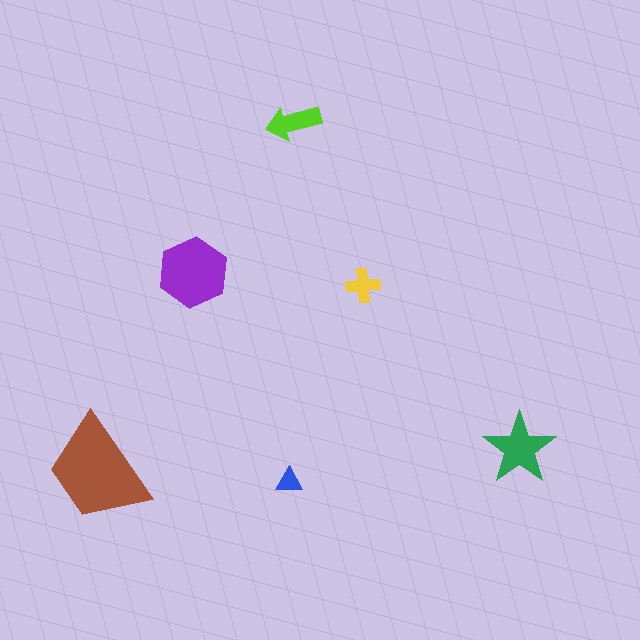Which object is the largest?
The brown trapezoid.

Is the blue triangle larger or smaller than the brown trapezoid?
Smaller.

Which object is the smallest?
The blue triangle.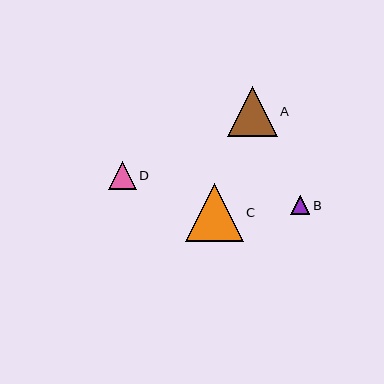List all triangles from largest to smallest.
From largest to smallest: C, A, D, B.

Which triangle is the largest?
Triangle C is the largest with a size of approximately 58 pixels.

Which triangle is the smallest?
Triangle B is the smallest with a size of approximately 19 pixels.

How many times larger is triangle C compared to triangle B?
Triangle C is approximately 3.1 times the size of triangle B.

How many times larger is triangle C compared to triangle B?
Triangle C is approximately 3.1 times the size of triangle B.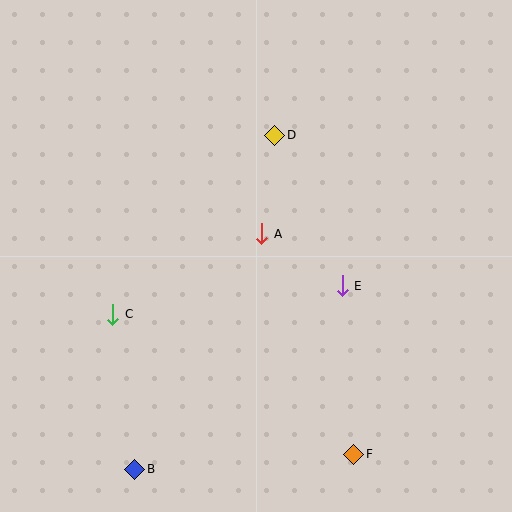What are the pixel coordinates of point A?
Point A is at (262, 234).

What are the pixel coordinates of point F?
Point F is at (354, 454).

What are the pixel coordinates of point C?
Point C is at (113, 314).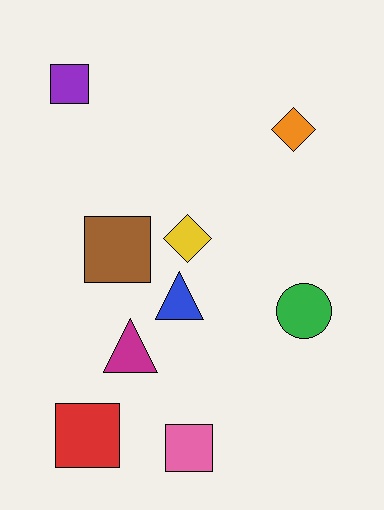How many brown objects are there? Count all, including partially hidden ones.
There is 1 brown object.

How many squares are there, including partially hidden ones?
There are 4 squares.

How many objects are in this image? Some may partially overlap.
There are 9 objects.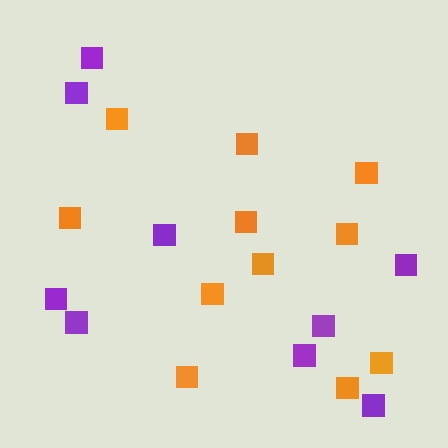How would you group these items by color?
There are 2 groups: one group of purple squares (9) and one group of orange squares (11).